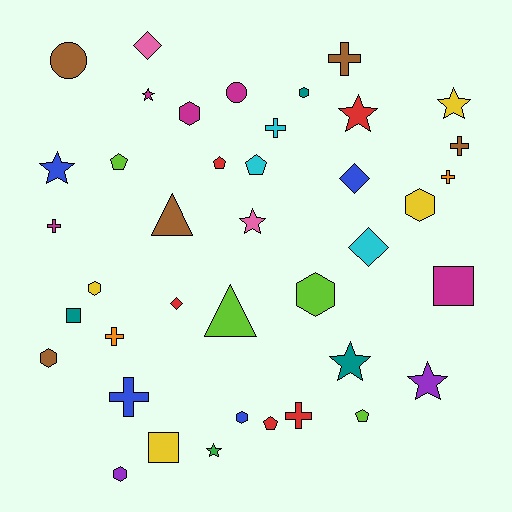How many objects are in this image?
There are 40 objects.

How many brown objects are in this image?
There are 5 brown objects.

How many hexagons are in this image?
There are 8 hexagons.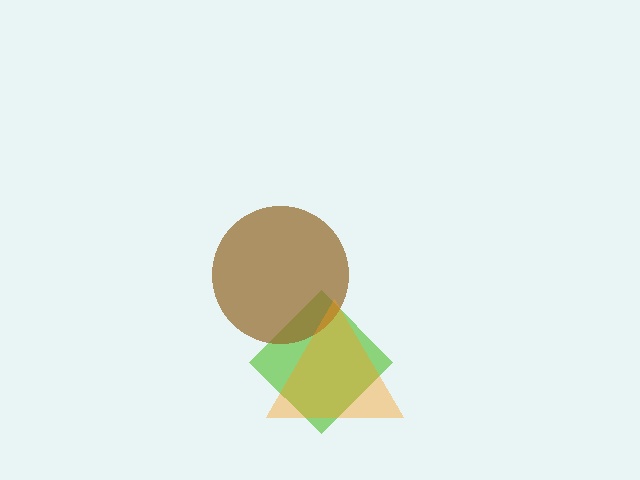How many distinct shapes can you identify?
There are 3 distinct shapes: a lime diamond, a brown circle, an orange triangle.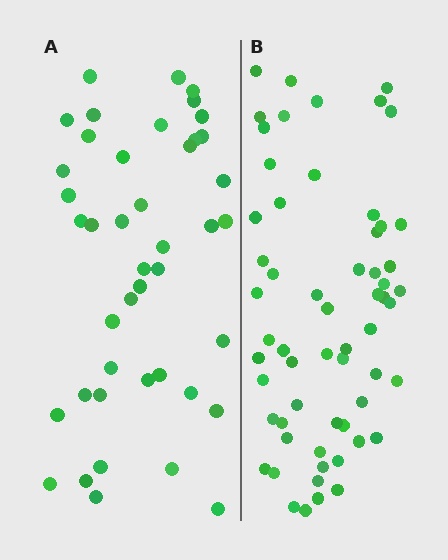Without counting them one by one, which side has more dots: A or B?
Region B (the right region) has more dots.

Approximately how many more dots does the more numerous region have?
Region B has approximately 15 more dots than region A.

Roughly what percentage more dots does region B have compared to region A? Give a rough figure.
About 40% more.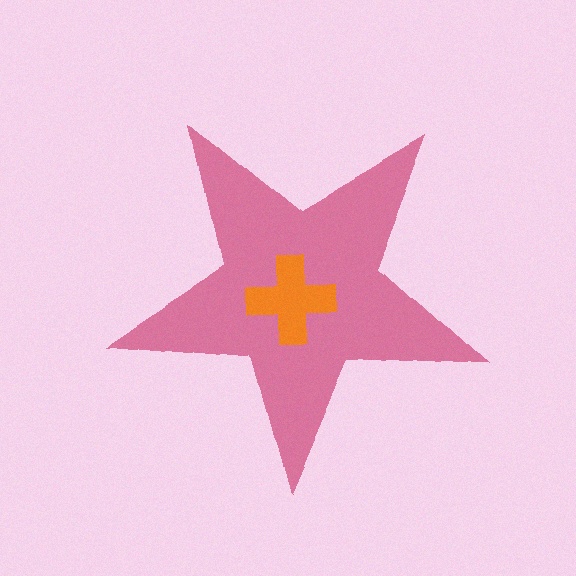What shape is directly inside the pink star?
The orange cross.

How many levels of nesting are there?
2.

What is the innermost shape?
The orange cross.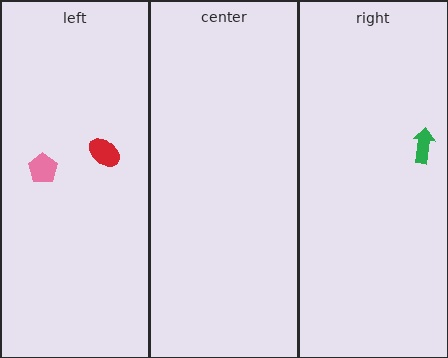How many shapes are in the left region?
2.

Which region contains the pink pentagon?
The left region.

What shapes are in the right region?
The green arrow.